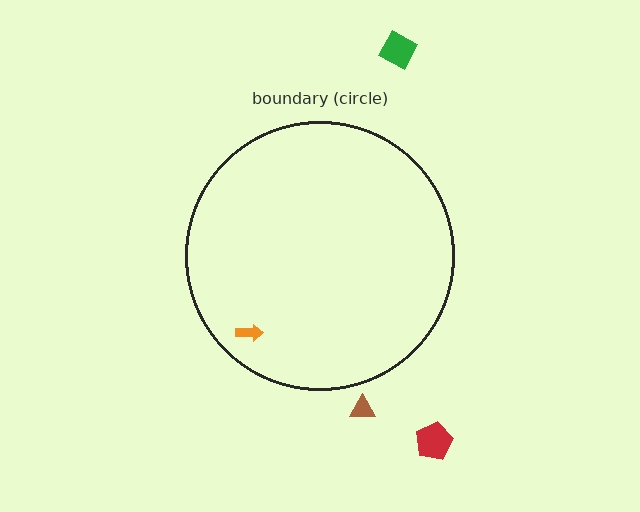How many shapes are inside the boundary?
1 inside, 3 outside.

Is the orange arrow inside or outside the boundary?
Inside.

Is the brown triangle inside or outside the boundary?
Outside.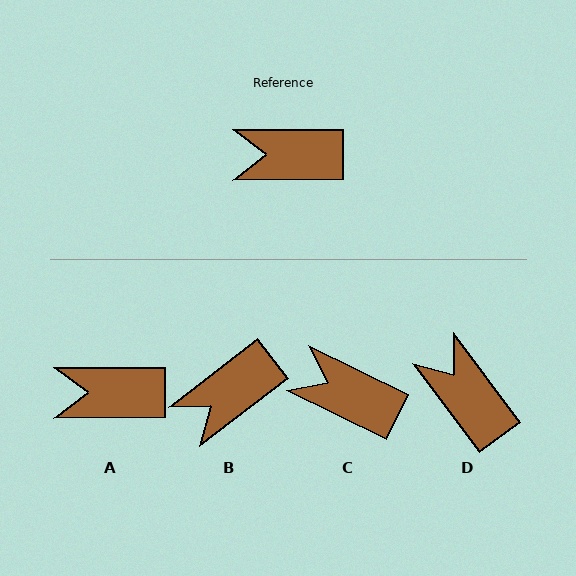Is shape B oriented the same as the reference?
No, it is off by about 38 degrees.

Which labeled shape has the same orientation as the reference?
A.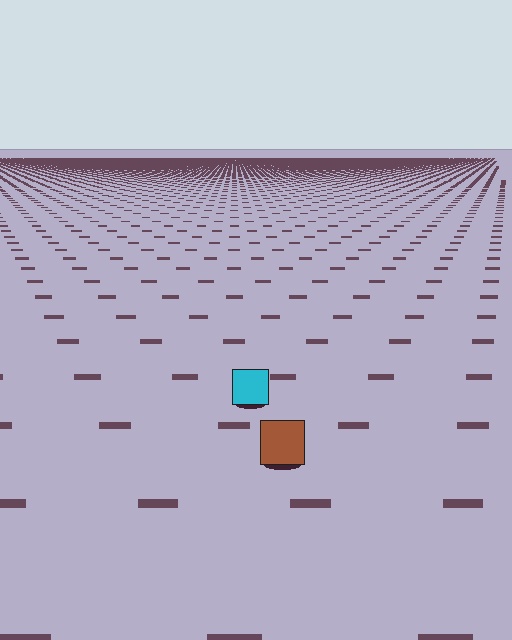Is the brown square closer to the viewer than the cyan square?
Yes. The brown square is closer — you can tell from the texture gradient: the ground texture is coarser near it.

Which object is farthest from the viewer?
The cyan square is farthest from the viewer. It appears smaller and the ground texture around it is denser.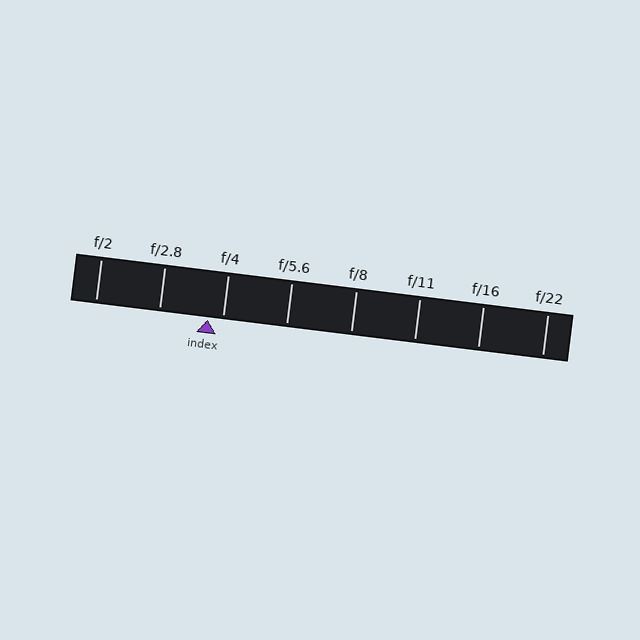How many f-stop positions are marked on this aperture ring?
There are 8 f-stop positions marked.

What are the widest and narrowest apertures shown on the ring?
The widest aperture shown is f/2 and the narrowest is f/22.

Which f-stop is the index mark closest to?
The index mark is closest to f/4.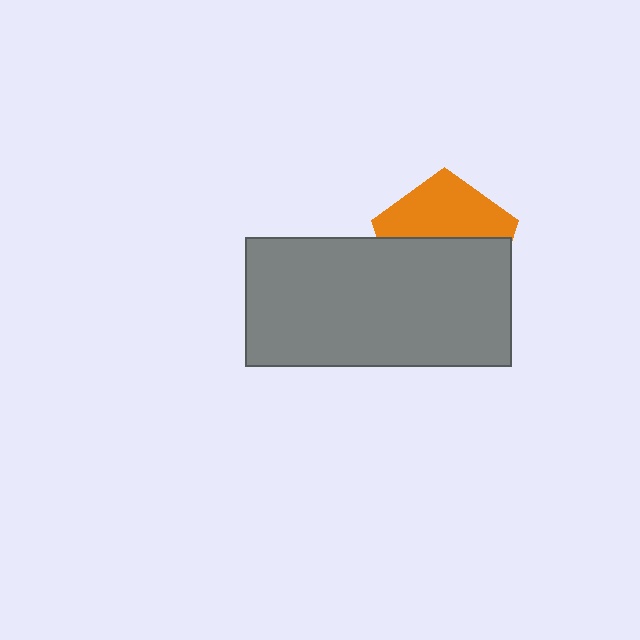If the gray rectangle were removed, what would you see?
You would see the complete orange pentagon.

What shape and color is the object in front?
The object in front is a gray rectangle.